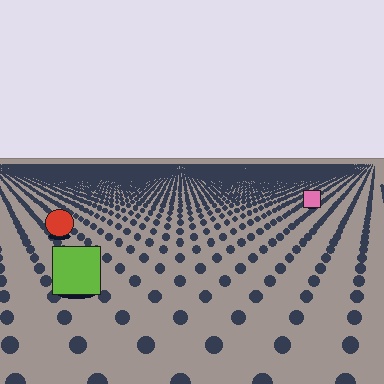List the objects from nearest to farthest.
From nearest to farthest: the lime square, the red circle, the pink square.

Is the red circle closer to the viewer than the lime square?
No. The lime square is closer — you can tell from the texture gradient: the ground texture is coarser near it.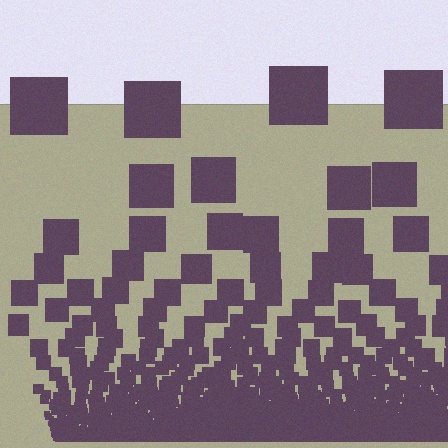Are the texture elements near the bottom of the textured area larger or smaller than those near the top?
Smaller. The gradient is inverted — elements near the bottom are smaller and denser.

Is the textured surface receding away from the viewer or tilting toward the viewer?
The surface appears to tilt toward the viewer. Texture elements get larger and sparser toward the top.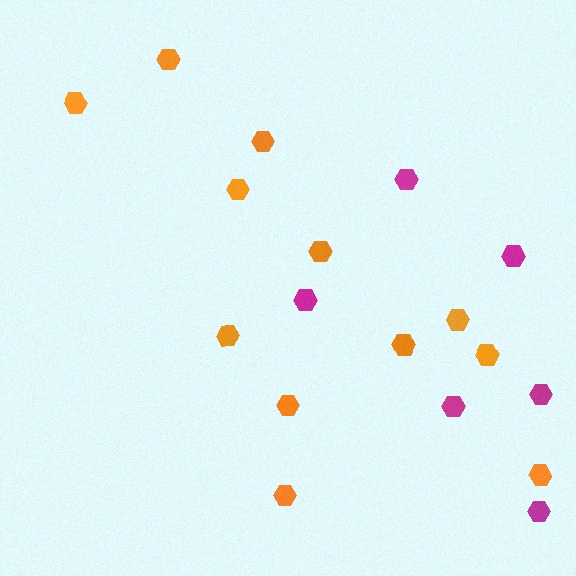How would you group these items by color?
There are 2 groups: one group of magenta hexagons (6) and one group of orange hexagons (12).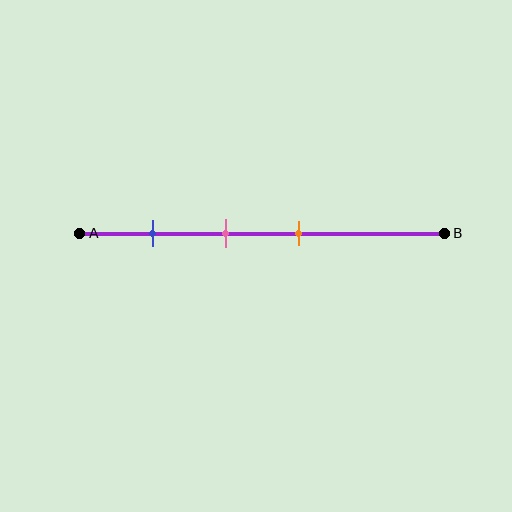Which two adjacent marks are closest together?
The pink and orange marks are the closest adjacent pair.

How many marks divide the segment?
There are 3 marks dividing the segment.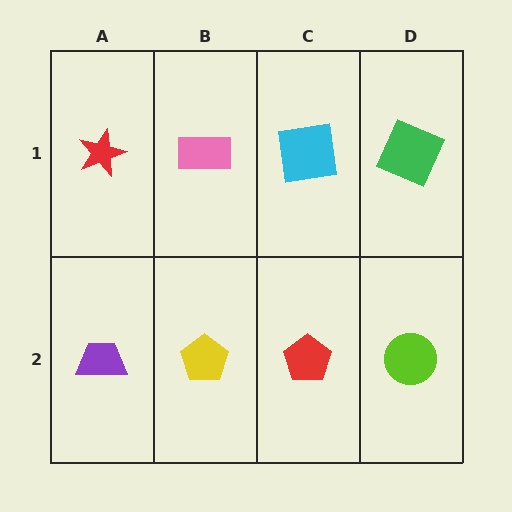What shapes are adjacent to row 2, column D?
A green square (row 1, column D), a red pentagon (row 2, column C).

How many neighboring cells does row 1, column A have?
2.